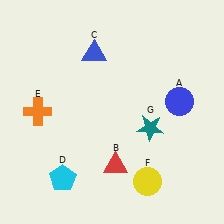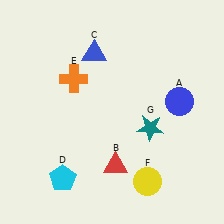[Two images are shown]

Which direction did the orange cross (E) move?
The orange cross (E) moved right.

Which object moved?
The orange cross (E) moved right.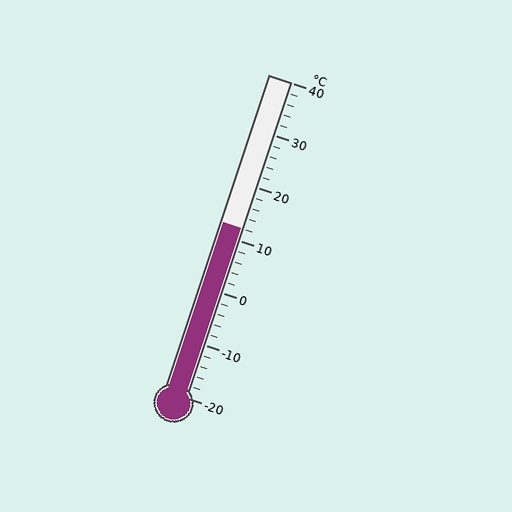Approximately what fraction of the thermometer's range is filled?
The thermometer is filled to approximately 55% of its range.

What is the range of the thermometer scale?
The thermometer scale ranges from -20°C to 40°C.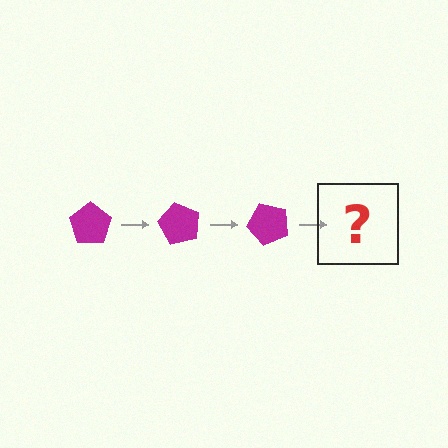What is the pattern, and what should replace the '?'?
The pattern is that the pentagon rotates 60 degrees each step. The '?' should be a magenta pentagon rotated 180 degrees.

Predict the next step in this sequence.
The next step is a magenta pentagon rotated 180 degrees.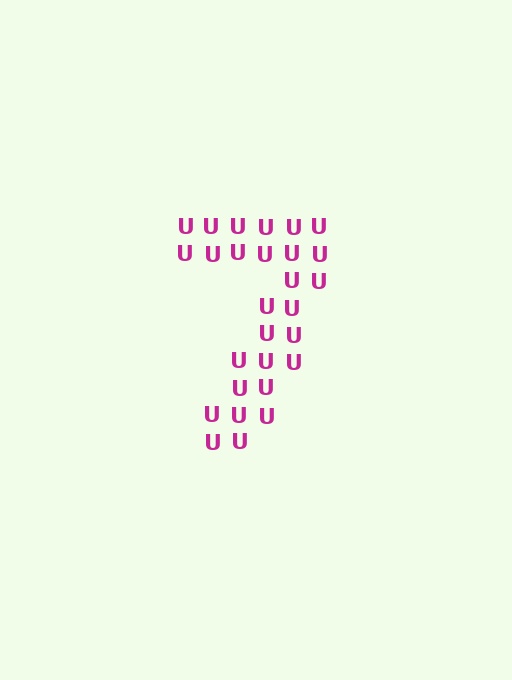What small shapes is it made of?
It is made of small letter U's.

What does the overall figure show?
The overall figure shows the digit 7.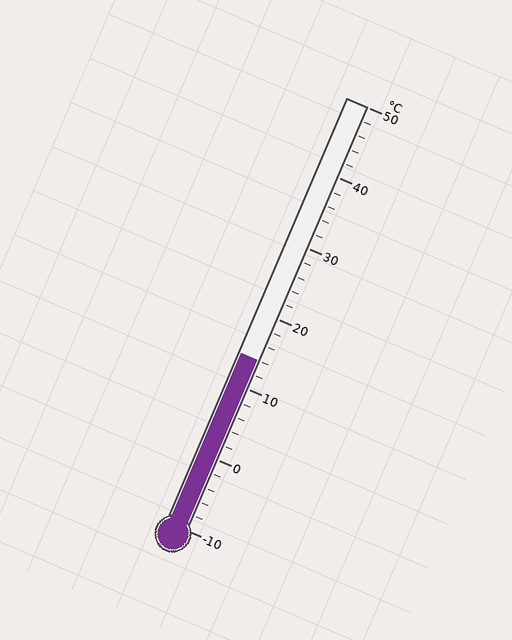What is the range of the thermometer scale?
The thermometer scale ranges from -10°C to 50°C.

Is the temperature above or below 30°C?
The temperature is below 30°C.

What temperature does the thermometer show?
The thermometer shows approximately 14°C.